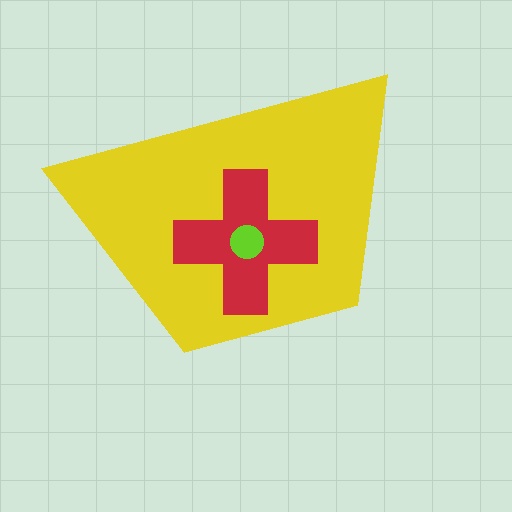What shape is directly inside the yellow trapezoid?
The red cross.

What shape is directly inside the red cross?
The lime circle.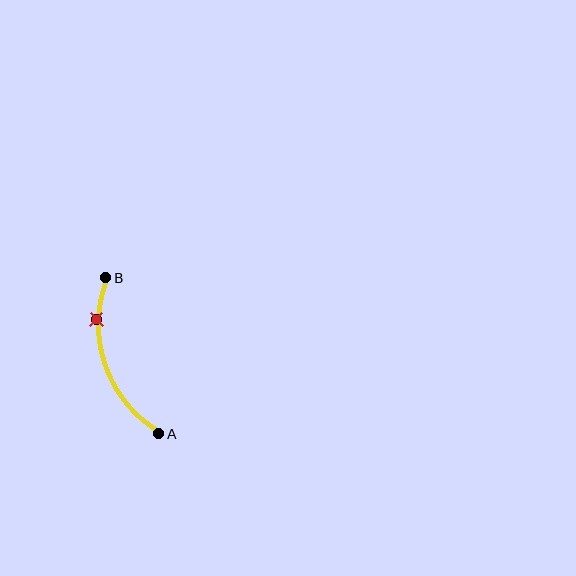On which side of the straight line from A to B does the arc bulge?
The arc bulges to the left of the straight line connecting A and B.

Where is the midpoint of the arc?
The arc midpoint is the point on the curve farthest from the straight line joining A and B. It sits to the left of that line.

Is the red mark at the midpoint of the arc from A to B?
No. The red mark lies on the arc but is closer to endpoint B. The arc midpoint would be at the point on the curve equidistant along the arc from both A and B.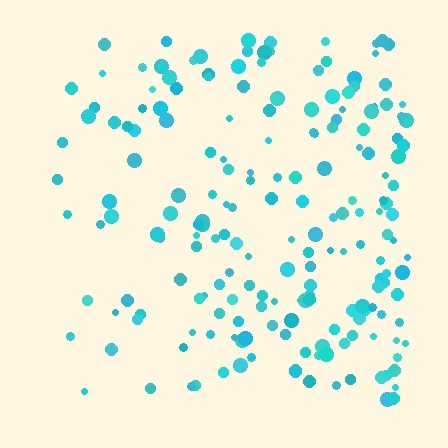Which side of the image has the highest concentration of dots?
The right.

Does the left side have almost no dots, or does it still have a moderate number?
Still a moderate number, just noticeably fewer than the right.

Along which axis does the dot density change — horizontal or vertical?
Horizontal.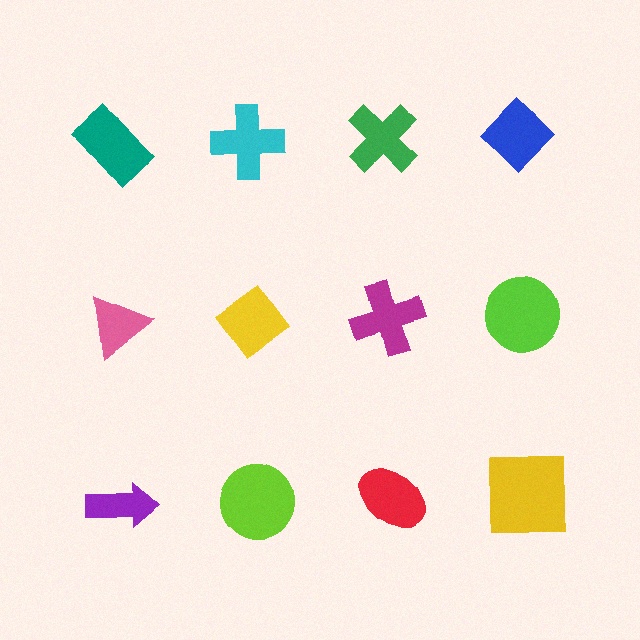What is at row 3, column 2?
A lime circle.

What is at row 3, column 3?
A red ellipse.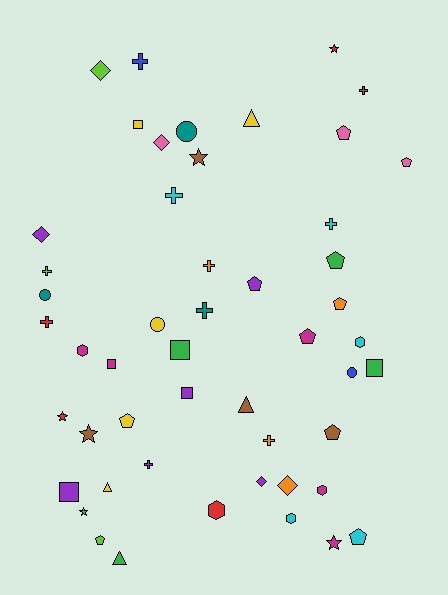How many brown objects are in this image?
There are 5 brown objects.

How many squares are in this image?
There are 6 squares.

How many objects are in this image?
There are 50 objects.